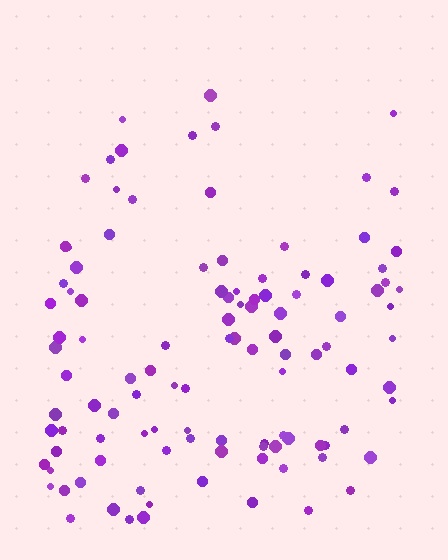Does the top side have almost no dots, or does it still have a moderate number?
Still a moderate number, just noticeably fewer than the bottom.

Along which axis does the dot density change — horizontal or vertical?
Vertical.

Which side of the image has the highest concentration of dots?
The bottom.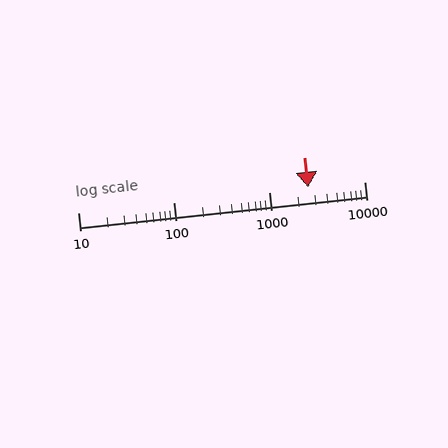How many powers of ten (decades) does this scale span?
The scale spans 3 decades, from 10 to 10000.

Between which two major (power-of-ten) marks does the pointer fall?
The pointer is between 1000 and 10000.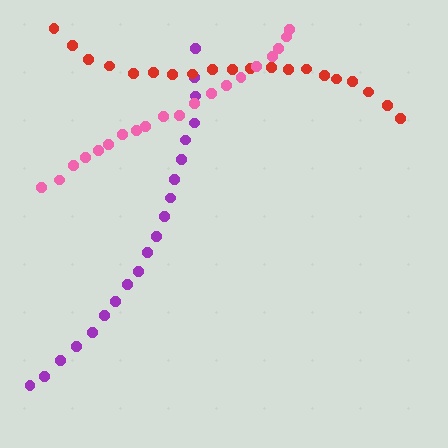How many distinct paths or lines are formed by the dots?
There are 3 distinct paths.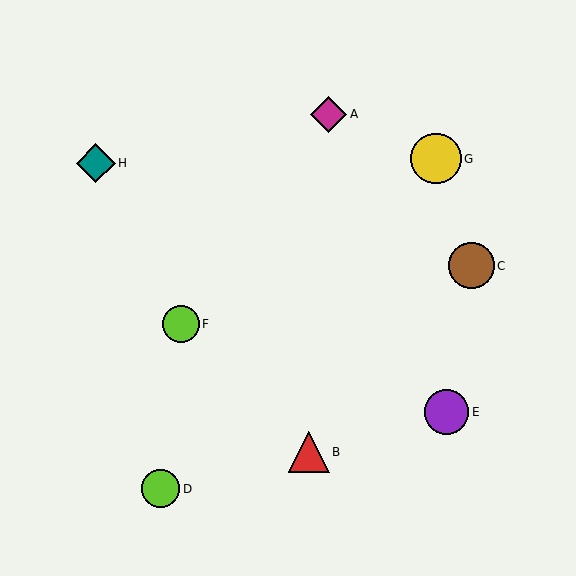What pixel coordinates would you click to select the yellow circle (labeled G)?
Click at (436, 159) to select the yellow circle G.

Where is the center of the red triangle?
The center of the red triangle is at (309, 452).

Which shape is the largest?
The yellow circle (labeled G) is the largest.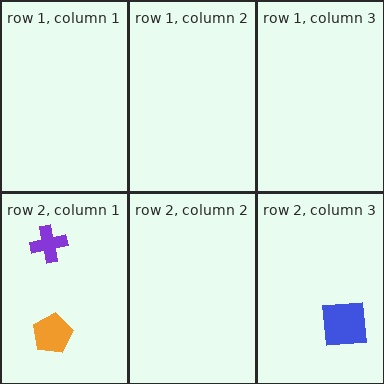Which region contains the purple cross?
The row 2, column 1 region.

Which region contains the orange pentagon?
The row 2, column 1 region.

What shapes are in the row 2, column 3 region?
The blue square.